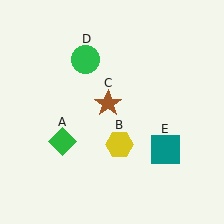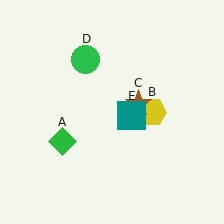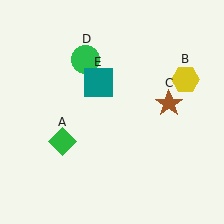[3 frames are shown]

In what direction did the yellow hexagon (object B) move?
The yellow hexagon (object B) moved up and to the right.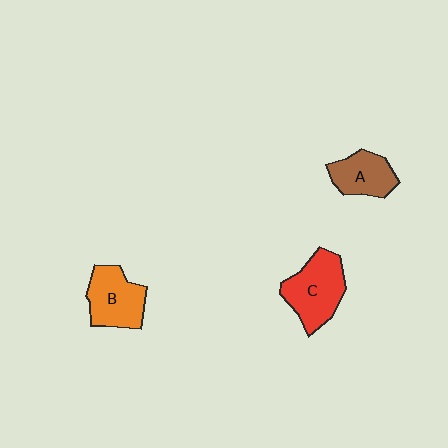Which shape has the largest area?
Shape C (red).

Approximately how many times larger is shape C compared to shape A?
Approximately 1.4 times.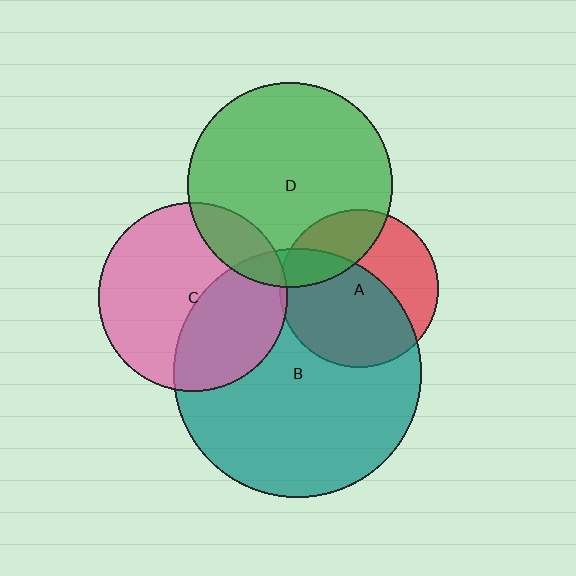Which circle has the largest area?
Circle B (teal).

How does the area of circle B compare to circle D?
Approximately 1.5 times.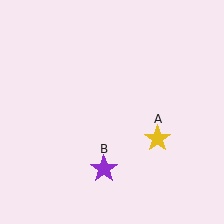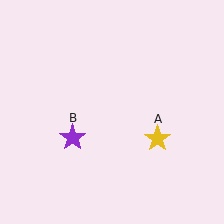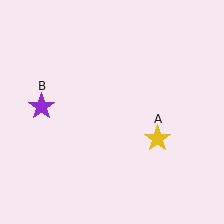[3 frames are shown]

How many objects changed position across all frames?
1 object changed position: purple star (object B).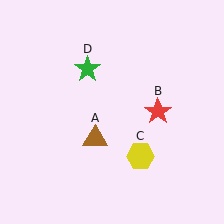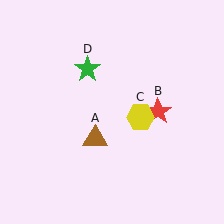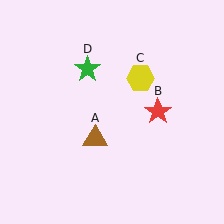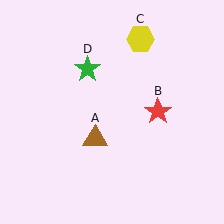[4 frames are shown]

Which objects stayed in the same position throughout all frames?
Brown triangle (object A) and red star (object B) and green star (object D) remained stationary.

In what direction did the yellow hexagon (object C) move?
The yellow hexagon (object C) moved up.